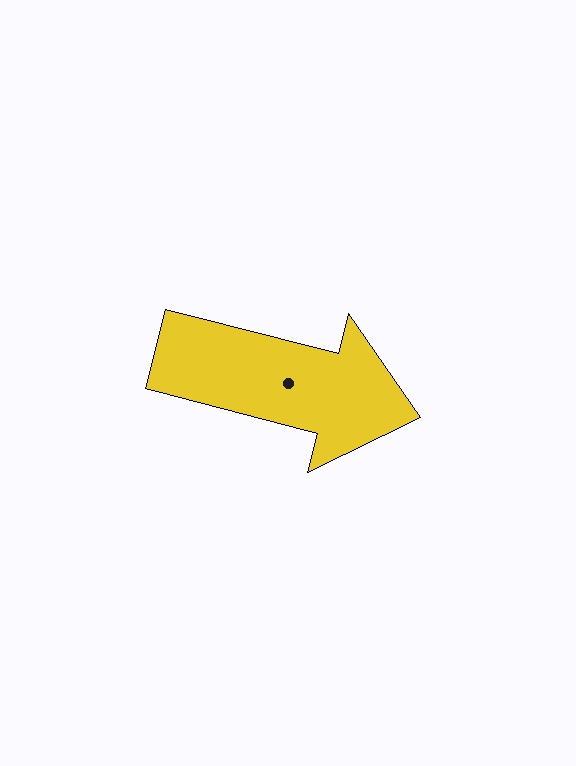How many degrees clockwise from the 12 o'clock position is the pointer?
Approximately 104 degrees.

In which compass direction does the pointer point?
East.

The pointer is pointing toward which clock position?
Roughly 3 o'clock.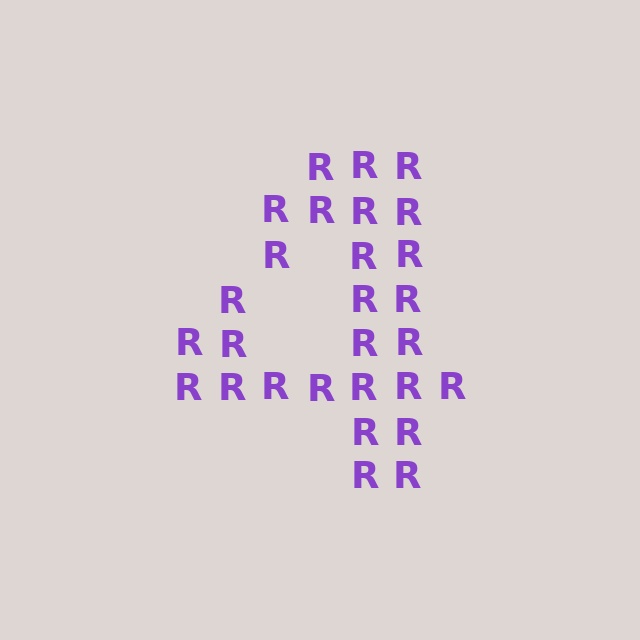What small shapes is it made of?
It is made of small letter R's.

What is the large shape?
The large shape is the digit 4.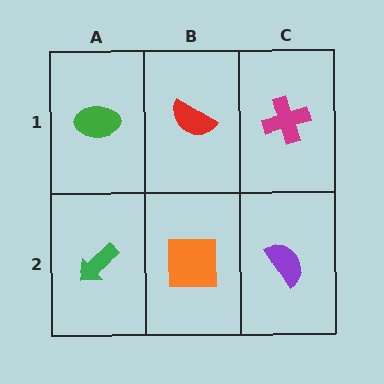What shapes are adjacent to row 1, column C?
A purple semicircle (row 2, column C), a red semicircle (row 1, column B).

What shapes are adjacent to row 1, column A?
A green arrow (row 2, column A), a red semicircle (row 1, column B).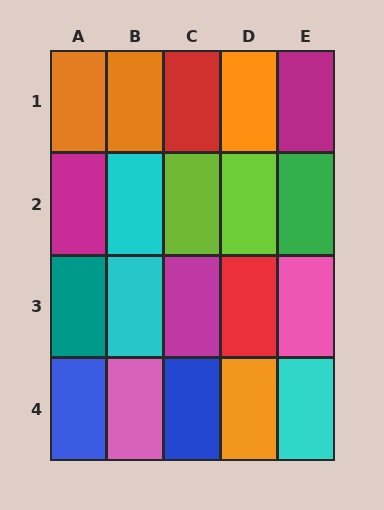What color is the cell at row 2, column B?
Cyan.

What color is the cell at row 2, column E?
Green.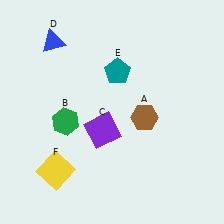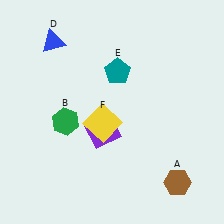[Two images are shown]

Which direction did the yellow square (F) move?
The yellow square (F) moved up.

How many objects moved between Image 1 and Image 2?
2 objects moved between the two images.